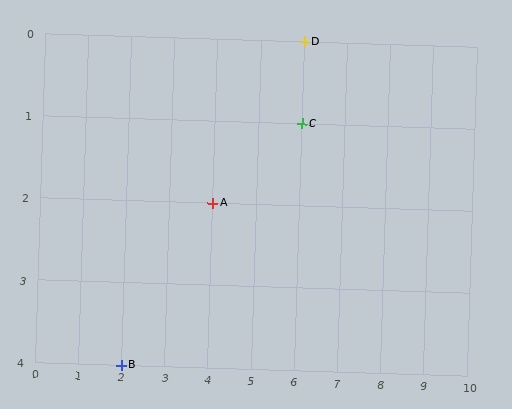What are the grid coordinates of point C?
Point C is at grid coordinates (6, 1).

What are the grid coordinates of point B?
Point B is at grid coordinates (2, 4).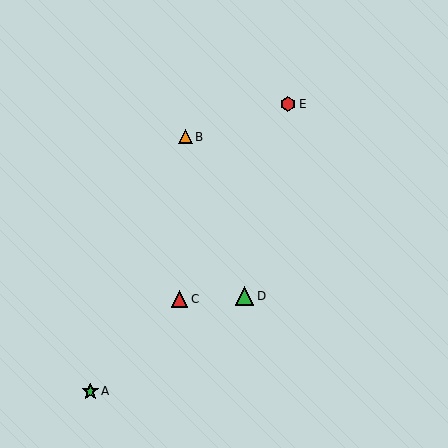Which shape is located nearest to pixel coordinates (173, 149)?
The orange triangle (labeled B) at (185, 137) is nearest to that location.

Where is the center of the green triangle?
The center of the green triangle is at (244, 296).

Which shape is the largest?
The green triangle (labeled D) is the largest.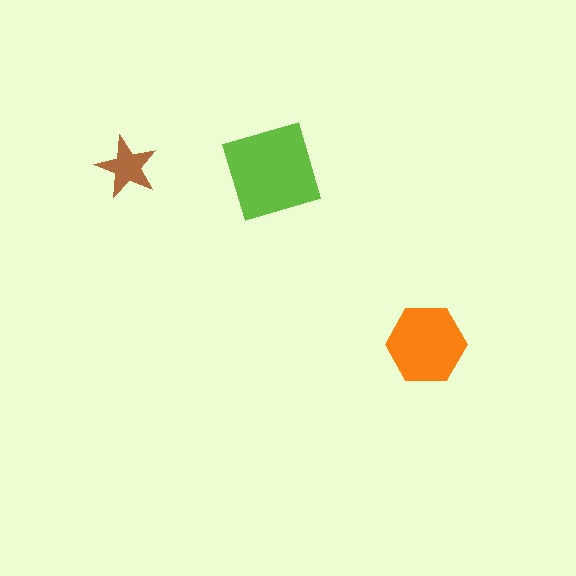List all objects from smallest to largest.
The brown star, the orange hexagon, the lime square.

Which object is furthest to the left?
The brown star is leftmost.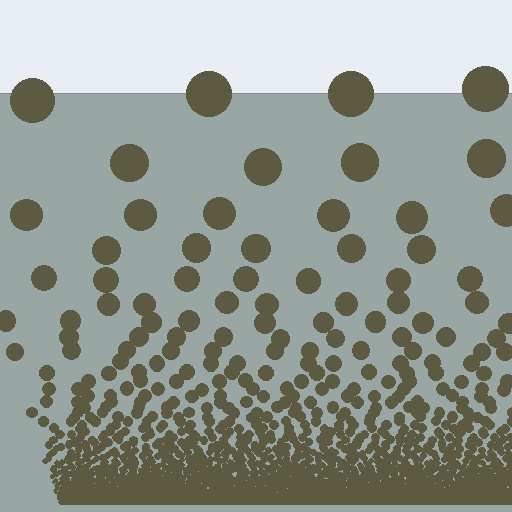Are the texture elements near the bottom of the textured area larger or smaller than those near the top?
Smaller. The gradient is inverted — elements near the bottom are smaller and denser.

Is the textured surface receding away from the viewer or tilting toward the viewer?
The surface appears to tilt toward the viewer. Texture elements get larger and sparser toward the top.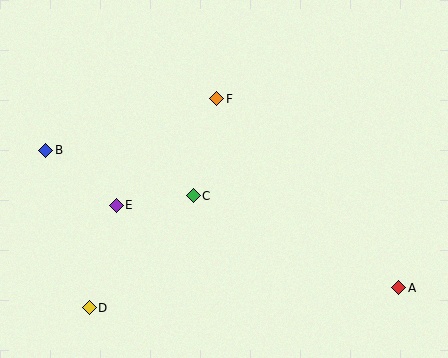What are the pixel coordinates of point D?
Point D is at (89, 308).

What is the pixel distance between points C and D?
The distance between C and D is 153 pixels.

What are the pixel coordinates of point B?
Point B is at (46, 150).